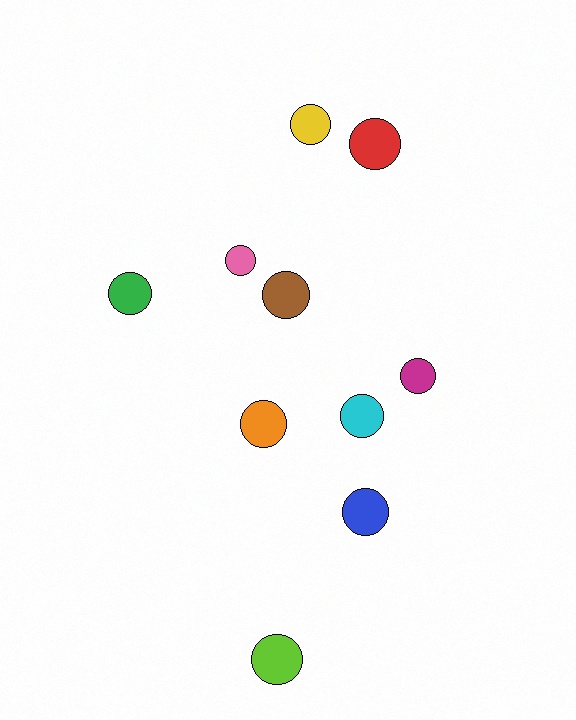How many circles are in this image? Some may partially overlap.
There are 10 circles.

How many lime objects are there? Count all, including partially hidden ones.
There is 1 lime object.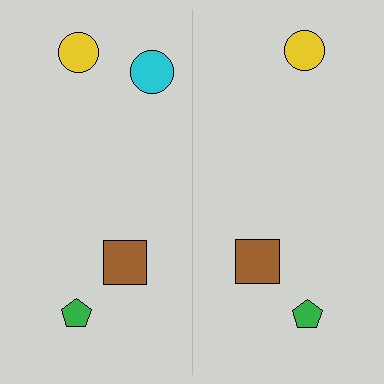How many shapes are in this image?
There are 7 shapes in this image.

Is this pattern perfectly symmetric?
No, the pattern is not perfectly symmetric. A cyan circle is missing from the right side.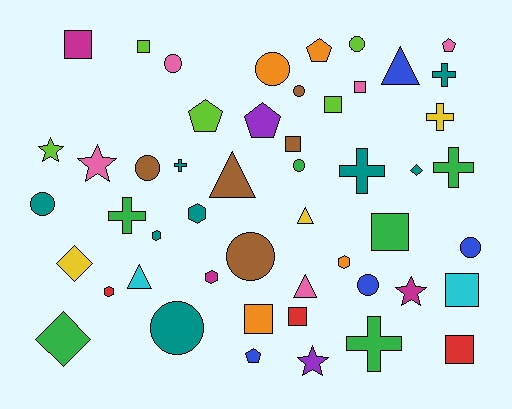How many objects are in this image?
There are 50 objects.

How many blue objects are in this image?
There are 4 blue objects.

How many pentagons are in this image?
There are 5 pentagons.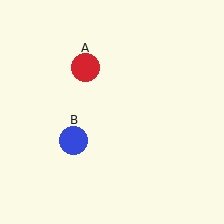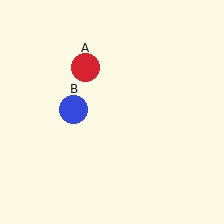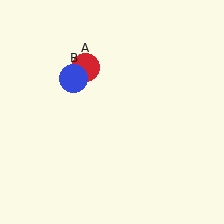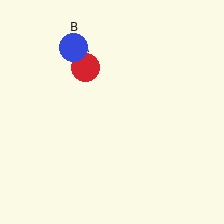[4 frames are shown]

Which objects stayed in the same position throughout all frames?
Red circle (object A) remained stationary.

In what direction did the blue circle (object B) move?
The blue circle (object B) moved up.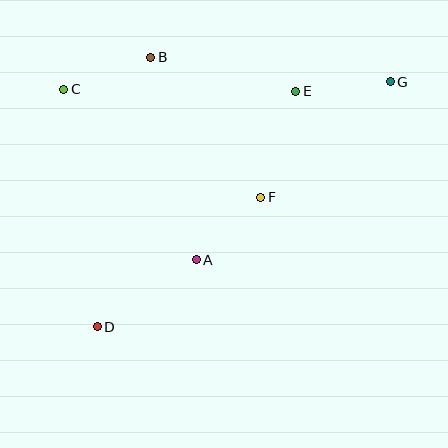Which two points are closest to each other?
Points A and F are closest to each other.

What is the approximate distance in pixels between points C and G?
The distance between C and G is approximately 326 pixels.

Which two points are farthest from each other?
Points D and G are farthest from each other.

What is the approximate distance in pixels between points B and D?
The distance between B and D is approximately 275 pixels.